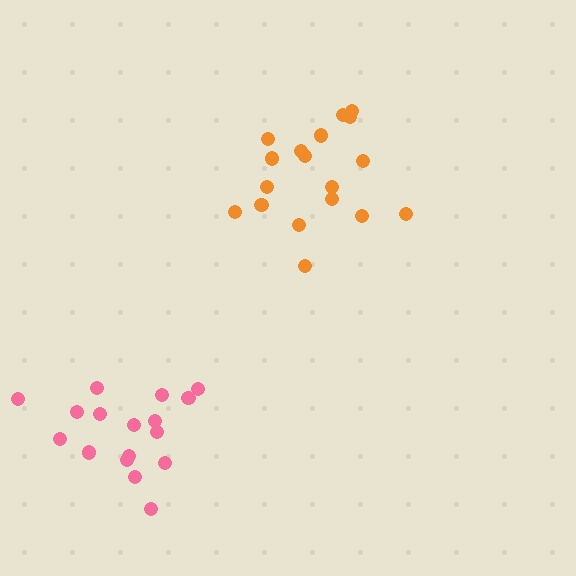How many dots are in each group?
Group 1: 17 dots, Group 2: 18 dots (35 total).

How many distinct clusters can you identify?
There are 2 distinct clusters.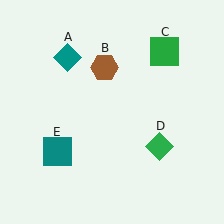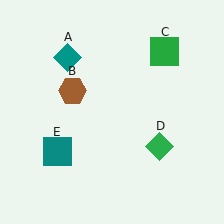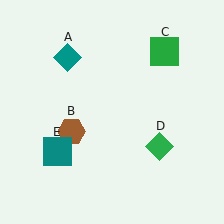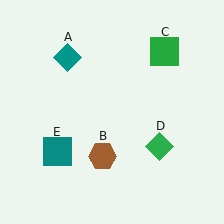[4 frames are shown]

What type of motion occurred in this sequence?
The brown hexagon (object B) rotated counterclockwise around the center of the scene.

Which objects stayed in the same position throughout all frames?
Teal diamond (object A) and green square (object C) and green diamond (object D) and teal square (object E) remained stationary.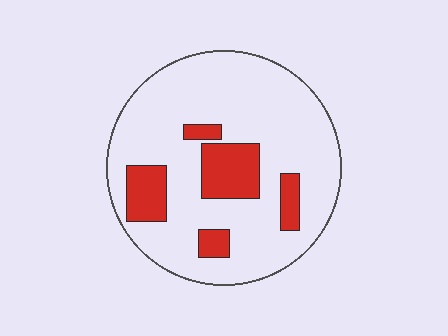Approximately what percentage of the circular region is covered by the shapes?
Approximately 20%.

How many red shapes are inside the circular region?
5.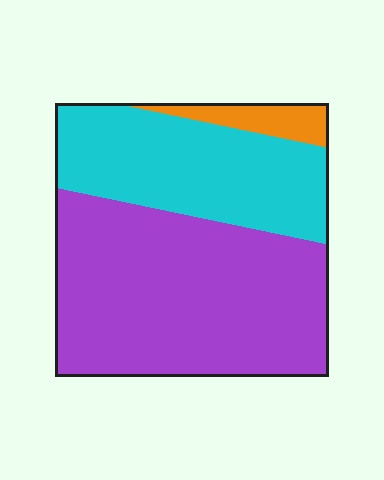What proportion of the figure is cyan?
Cyan covers about 35% of the figure.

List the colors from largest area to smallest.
From largest to smallest: purple, cyan, orange.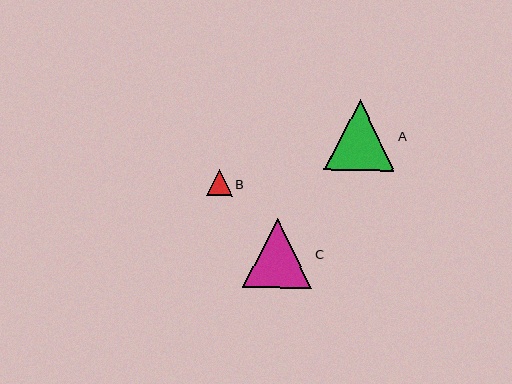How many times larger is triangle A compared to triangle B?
Triangle A is approximately 2.8 times the size of triangle B.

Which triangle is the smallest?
Triangle B is the smallest with a size of approximately 26 pixels.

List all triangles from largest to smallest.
From largest to smallest: A, C, B.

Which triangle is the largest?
Triangle A is the largest with a size of approximately 71 pixels.